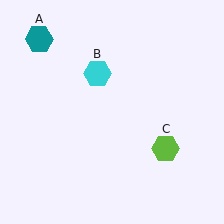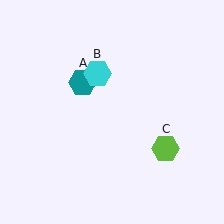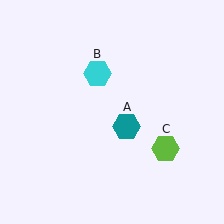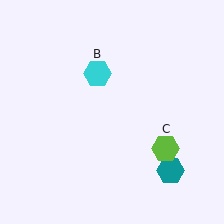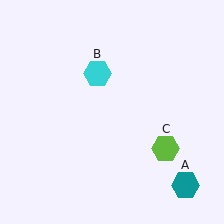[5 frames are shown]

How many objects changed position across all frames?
1 object changed position: teal hexagon (object A).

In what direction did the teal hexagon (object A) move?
The teal hexagon (object A) moved down and to the right.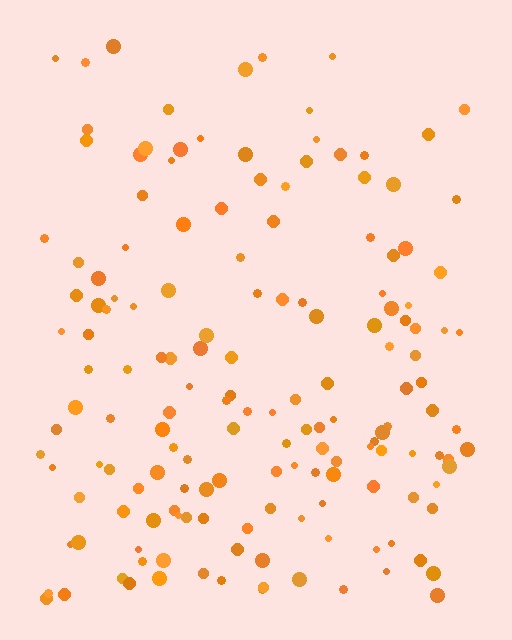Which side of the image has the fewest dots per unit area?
The top.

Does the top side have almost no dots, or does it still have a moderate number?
Still a moderate number, just noticeably fewer than the bottom.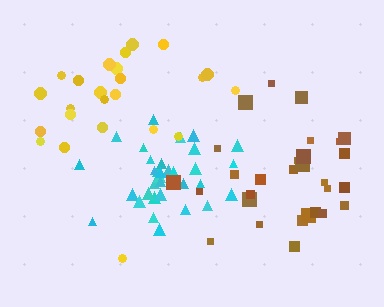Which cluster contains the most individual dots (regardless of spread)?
Cyan (34).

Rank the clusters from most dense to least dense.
cyan, brown, yellow.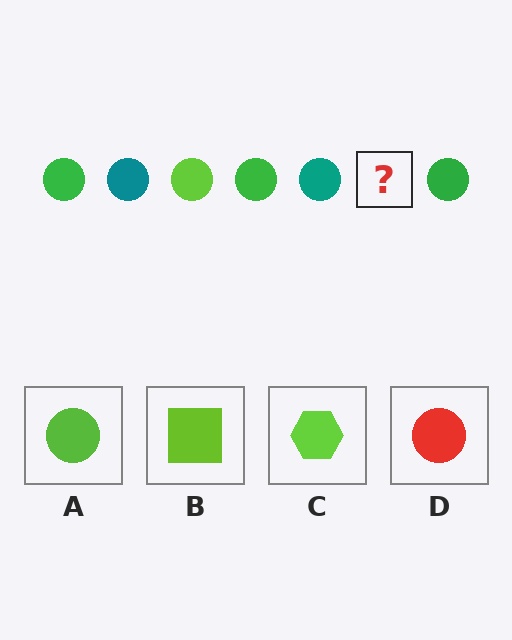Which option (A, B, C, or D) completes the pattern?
A.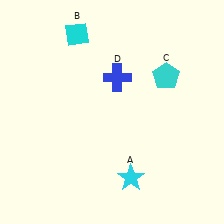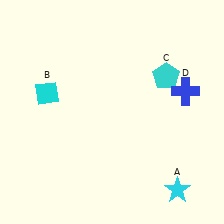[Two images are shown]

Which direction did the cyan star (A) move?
The cyan star (A) moved right.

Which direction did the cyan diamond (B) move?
The cyan diamond (B) moved down.